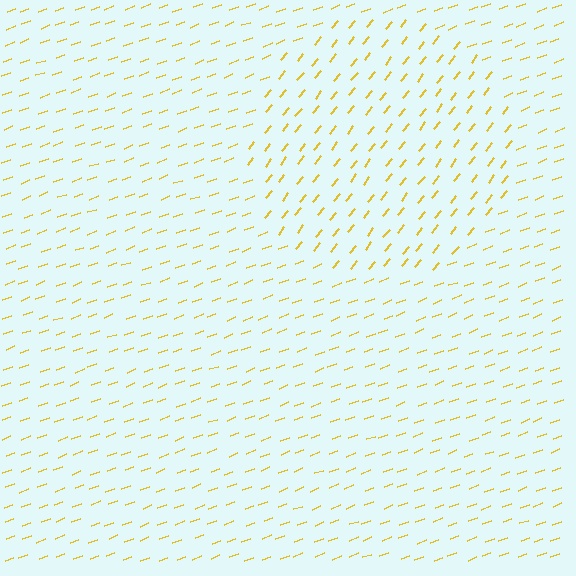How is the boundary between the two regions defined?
The boundary is defined purely by a change in line orientation (approximately 31 degrees difference). All lines are the same color and thickness.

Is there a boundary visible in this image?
Yes, there is a texture boundary formed by a change in line orientation.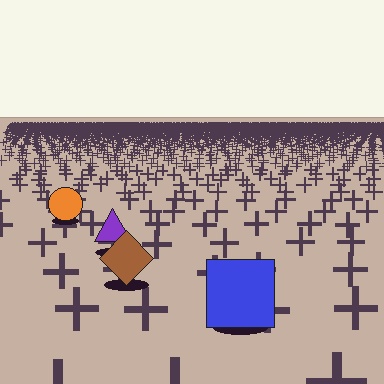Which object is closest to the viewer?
The blue square is closest. The texture marks near it are larger and more spread out.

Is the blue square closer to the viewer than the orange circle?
Yes. The blue square is closer — you can tell from the texture gradient: the ground texture is coarser near it.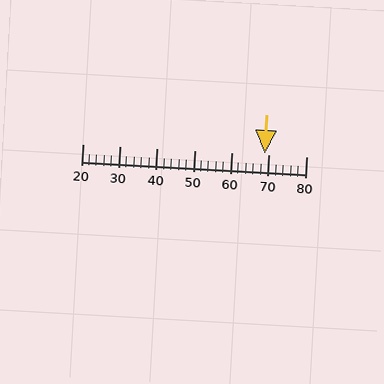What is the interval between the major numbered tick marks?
The major tick marks are spaced 10 units apart.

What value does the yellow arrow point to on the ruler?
The yellow arrow points to approximately 69.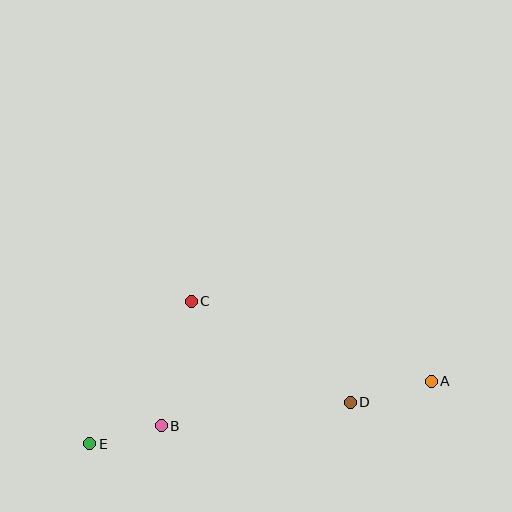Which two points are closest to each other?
Points B and E are closest to each other.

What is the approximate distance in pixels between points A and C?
The distance between A and C is approximately 253 pixels.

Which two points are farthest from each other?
Points A and E are farthest from each other.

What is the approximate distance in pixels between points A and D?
The distance between A and D is approximately 84 pixels.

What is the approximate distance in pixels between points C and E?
The distance between C and E is approximately 175 pixels.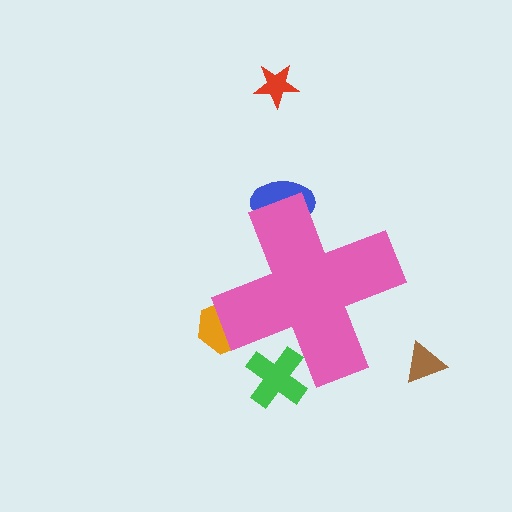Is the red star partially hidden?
No, the red star is fully visible.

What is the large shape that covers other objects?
A pink cross.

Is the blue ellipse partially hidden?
Yes, the blue ellipse is partially hidden behind the pink cross.